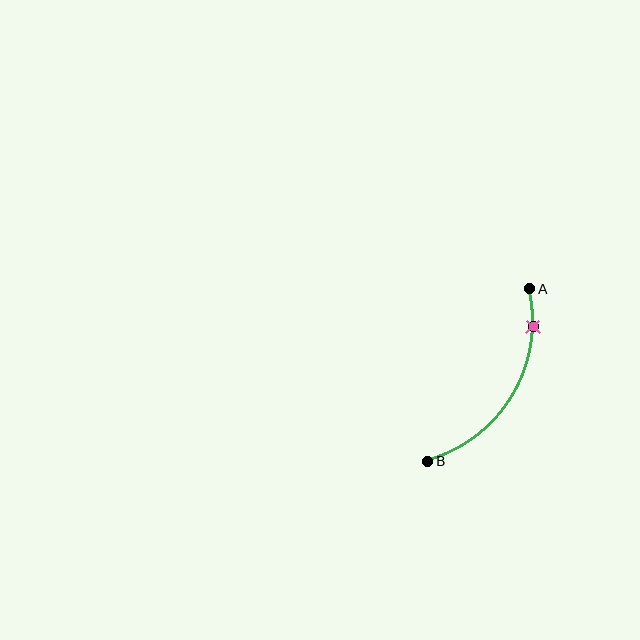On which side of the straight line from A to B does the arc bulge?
The arc bulges to the right of the straight line connecting A and B.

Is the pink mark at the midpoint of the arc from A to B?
No. The pink mark lies on the arc but is closer to endpoint A. The arc midpoint would be at the point on the curve equidistant along the arc from both A and B.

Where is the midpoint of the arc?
The arc midpoint is the point on the curve farthest from the straight line joining A and B. It sits to the right of that line.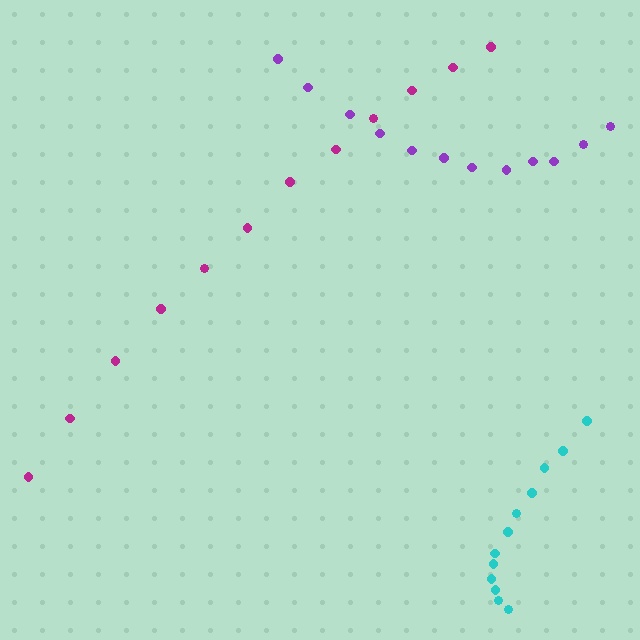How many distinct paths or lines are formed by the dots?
There are 3 distinct paths.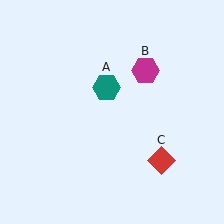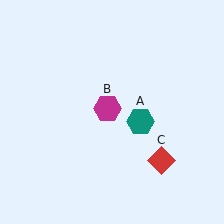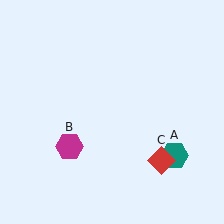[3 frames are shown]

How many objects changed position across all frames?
2 objects changed position: teal hexagon (object A), magenta hexagon (object B).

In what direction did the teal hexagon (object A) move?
The teal hexagon (object A) moved down and to the right.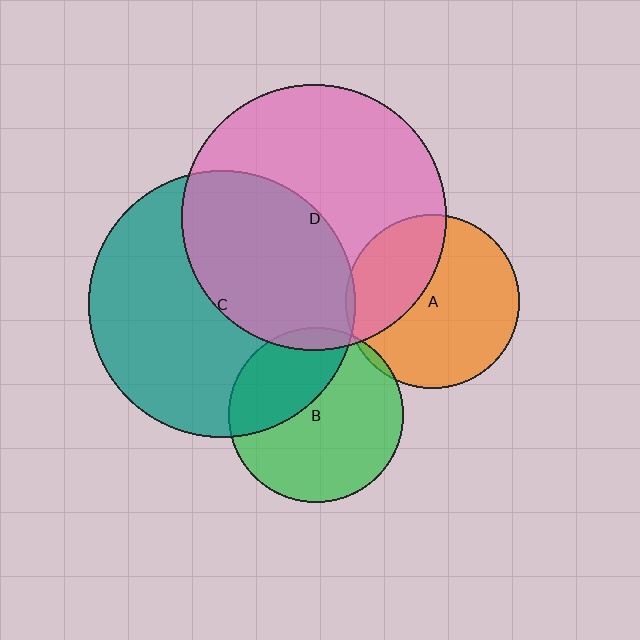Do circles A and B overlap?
Yes.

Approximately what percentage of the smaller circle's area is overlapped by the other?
Approximately 5%.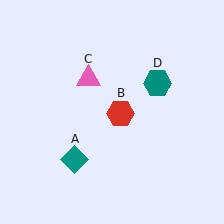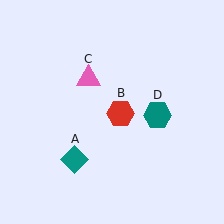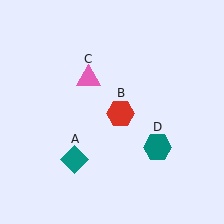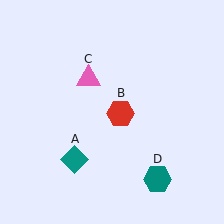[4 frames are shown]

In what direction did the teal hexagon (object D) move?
The teal hexagon (object D) moved down.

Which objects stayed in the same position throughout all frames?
Teal diamond (object A) and red hexagon (object B) and pink triangle (object C) remained stationary.